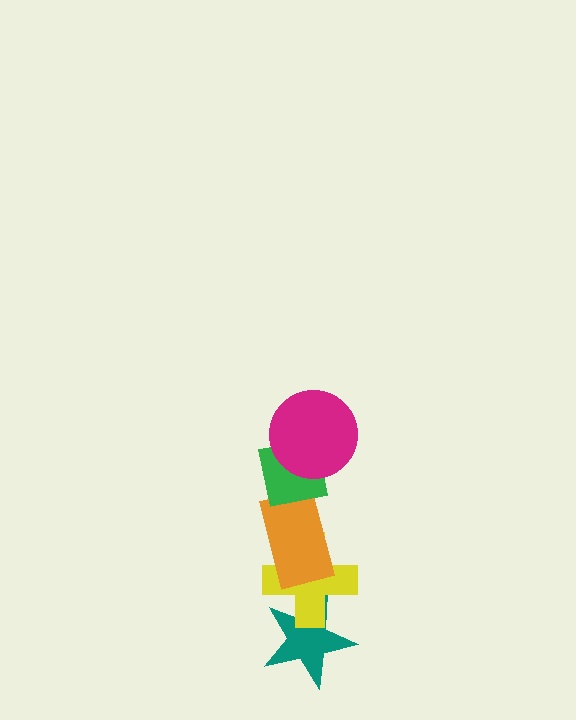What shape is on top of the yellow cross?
The orange rectangle is on top of the yellow cross.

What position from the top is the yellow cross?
The yellow cross is 4th from the top.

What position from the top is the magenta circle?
The magenta circle is 1st from the top.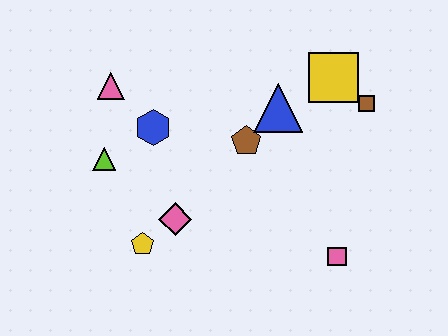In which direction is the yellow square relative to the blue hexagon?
The yellow square is to the right of the blue hexagon.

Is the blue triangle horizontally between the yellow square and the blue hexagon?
Yes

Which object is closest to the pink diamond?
The yellow pentagon is closest to the pink diamond.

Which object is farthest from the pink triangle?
The pink square is farthest from the pink triangle.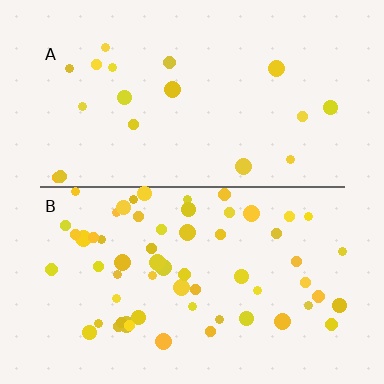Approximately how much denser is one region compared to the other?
Approximately 3.3× — region B over region A.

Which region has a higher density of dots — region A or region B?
B (the bottom).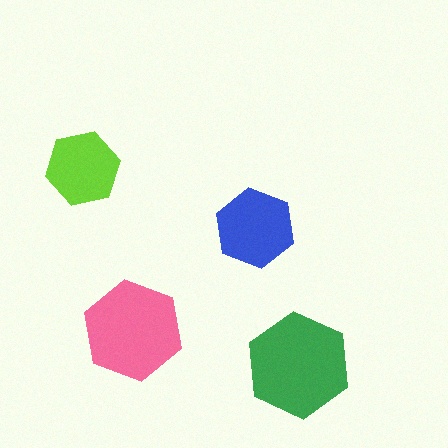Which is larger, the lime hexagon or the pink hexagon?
The pink one.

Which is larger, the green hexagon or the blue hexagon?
The green one.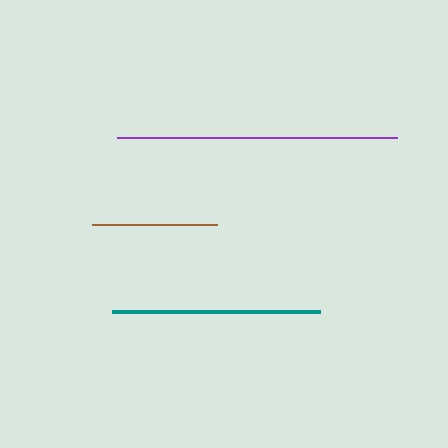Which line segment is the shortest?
The brown line is the shortest at approximately 125 pixels.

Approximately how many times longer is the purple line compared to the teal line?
The purple line is approximately 1.4 times the length of the teal line.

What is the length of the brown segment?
The brown segment is approximately 125 pixels long.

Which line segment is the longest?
The purple line is the longest at approximately 281 pixels.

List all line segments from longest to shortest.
From longest to shortest: purple, teal, brown.